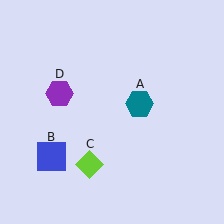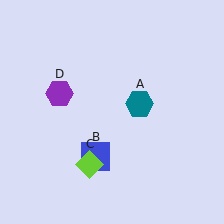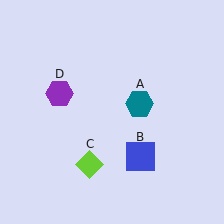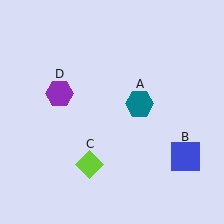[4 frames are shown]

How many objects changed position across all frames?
1 object changed position: blue square (object B).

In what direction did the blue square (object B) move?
The blue square (object B) moved right.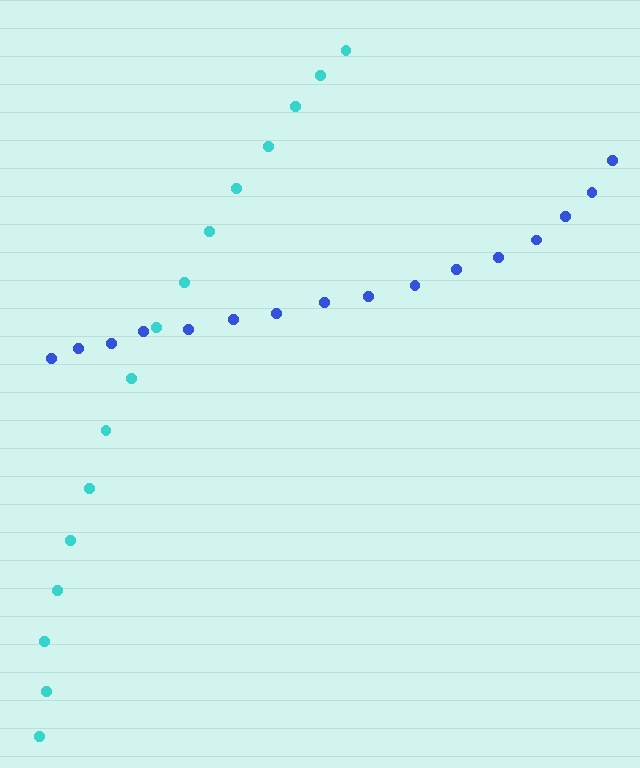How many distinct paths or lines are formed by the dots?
There are 2 distinct paths.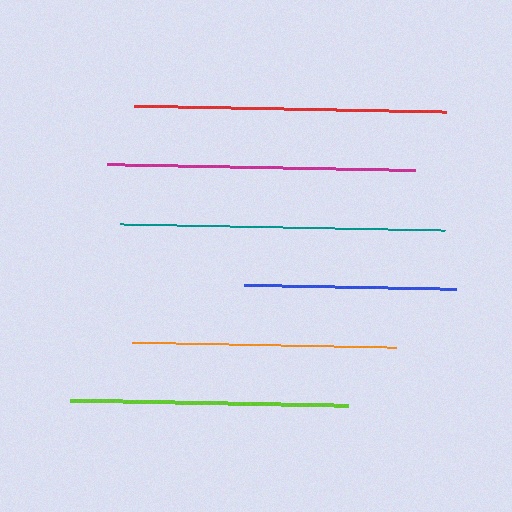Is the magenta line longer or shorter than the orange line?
The magenta line is longer than the orange line.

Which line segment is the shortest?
The blue line is the shortest at approximately 212 pixels.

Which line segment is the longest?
The teal line is the longest at approximately 325 pixels.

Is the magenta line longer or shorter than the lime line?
The magenta line is longer than the lime line.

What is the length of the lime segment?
The lime segment is approximately 278 pixels long.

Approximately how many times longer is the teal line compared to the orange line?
The teal line is approximately 1.2 times the length of the orange line.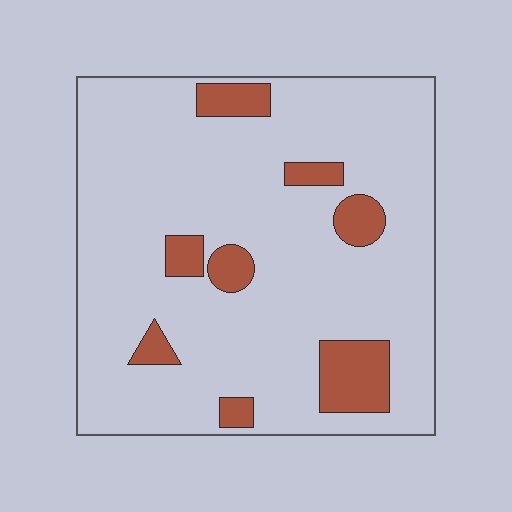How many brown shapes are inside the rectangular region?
8.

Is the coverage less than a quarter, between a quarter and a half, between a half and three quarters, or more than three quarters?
Less than a quarter.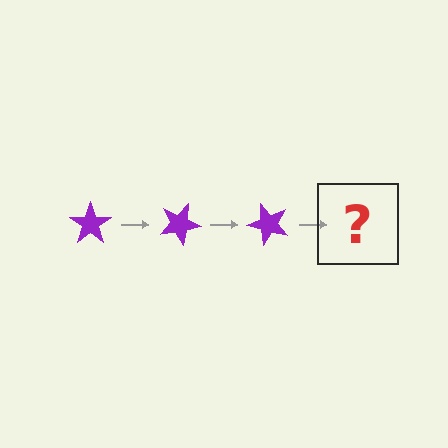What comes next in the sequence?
The next element should be a purple star rotated 75 degrees.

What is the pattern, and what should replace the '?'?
The pattern is that the star rotates 25 degrees each step. The '?' should be a purple star rotated 75 degrees.